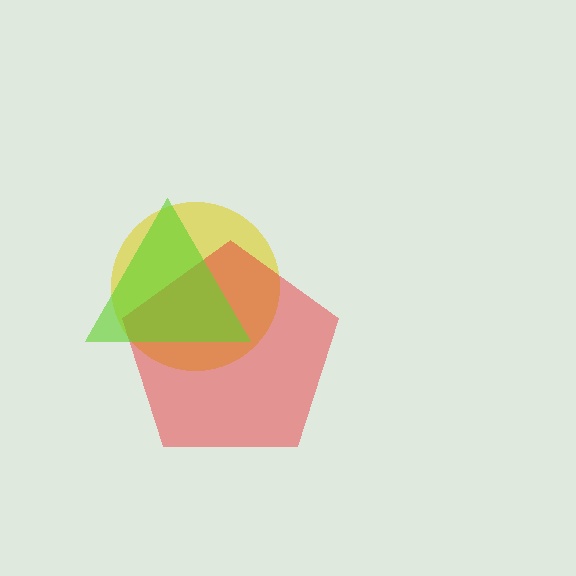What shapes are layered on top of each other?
The layered shapes are: a yellow circle, a red pentagon, a lime triangle.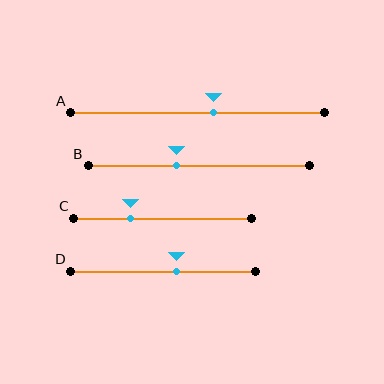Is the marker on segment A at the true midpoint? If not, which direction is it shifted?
No, the marker on segment A is shifted to the right by about 7% of the segment length.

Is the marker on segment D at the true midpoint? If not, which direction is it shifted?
No, the marker on segment D is shifted to the right by about 7% of the segment length.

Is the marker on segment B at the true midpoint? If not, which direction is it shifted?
No, the marker on segment B is shifted to the left by about 10% of the segment length.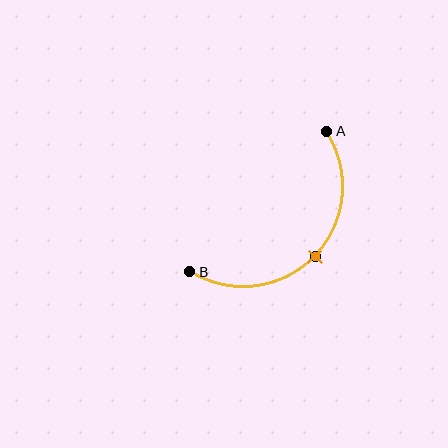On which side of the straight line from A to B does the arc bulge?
The arc bulges below and to the right of the straight line connecting A and B.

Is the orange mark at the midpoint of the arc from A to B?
Yes. The orange mark lies on the arc at equal arc-length from both A and B — it is the arc midpoint.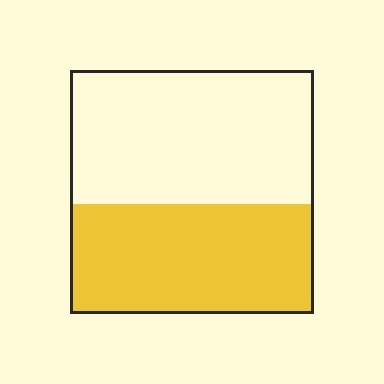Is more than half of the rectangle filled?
No.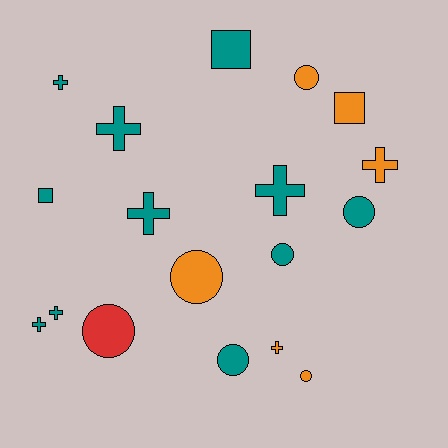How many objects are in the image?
There are 18 objects.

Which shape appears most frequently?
Cross, with 8 objects.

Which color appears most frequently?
Teal, with 11 objects.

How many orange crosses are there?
There are 2 orange crosses.